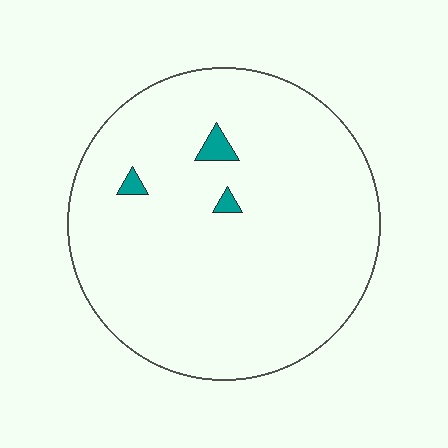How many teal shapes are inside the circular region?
3.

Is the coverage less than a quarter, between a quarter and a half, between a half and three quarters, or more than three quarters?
Less than a quarter.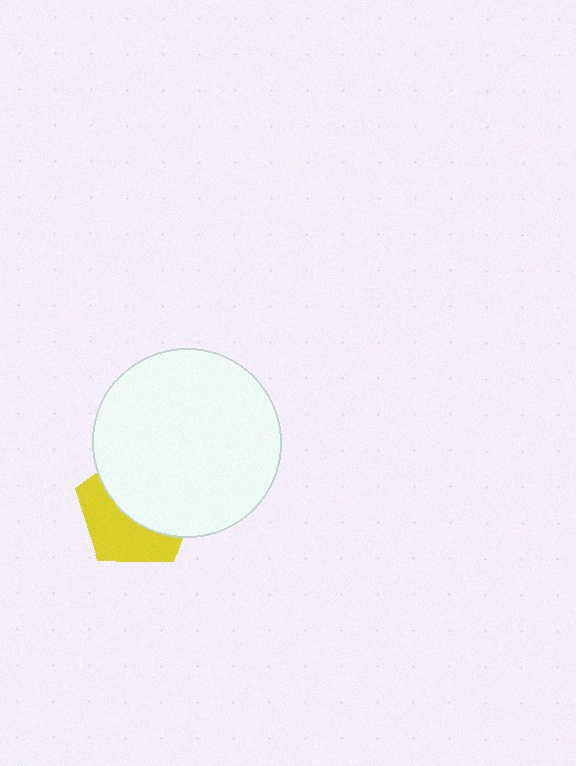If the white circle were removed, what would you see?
You would see the complete yellow pentagon.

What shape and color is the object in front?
The object in front is a white circle.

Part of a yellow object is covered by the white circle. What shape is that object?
It is a pentagon.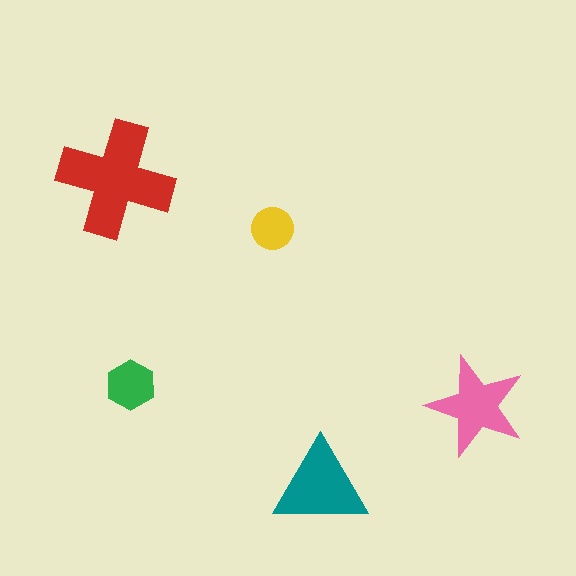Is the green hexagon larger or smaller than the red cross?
Smaller.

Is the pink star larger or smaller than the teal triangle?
Smaller.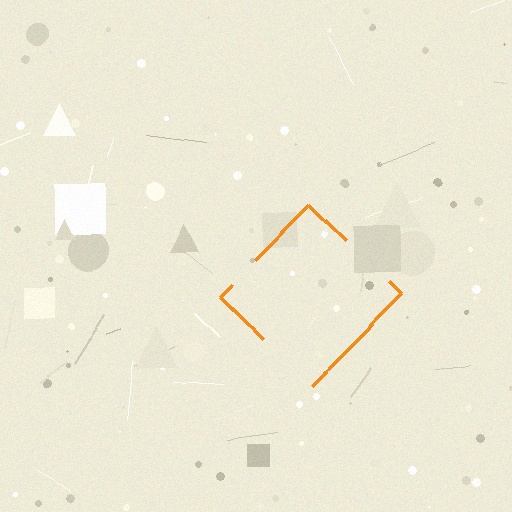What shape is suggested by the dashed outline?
The dashed outline suggests a diamond.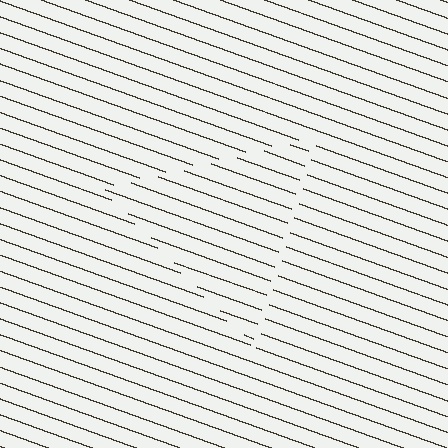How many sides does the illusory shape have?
3 sides — the line-ends trace a triangle.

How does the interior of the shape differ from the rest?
The interior of the shape contains the same grating, shifted by half a period — the contour is defined by the phase discontinuity where line-ends from the inner and outer gratings abut.